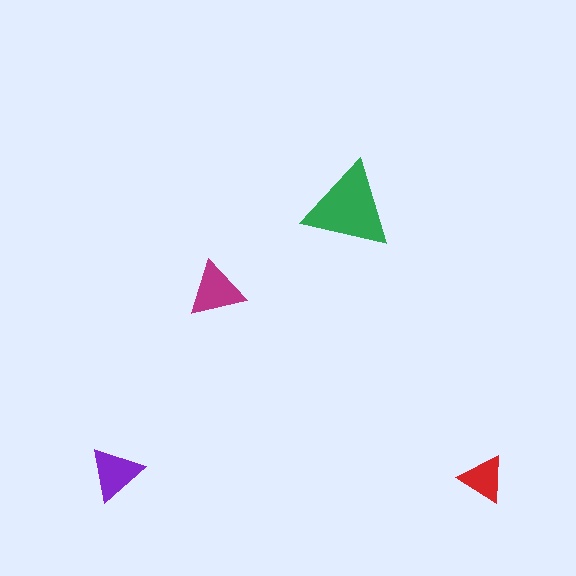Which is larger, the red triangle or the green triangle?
The green one.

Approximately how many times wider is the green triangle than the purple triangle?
About 1.5 times wider.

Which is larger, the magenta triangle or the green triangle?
The green one.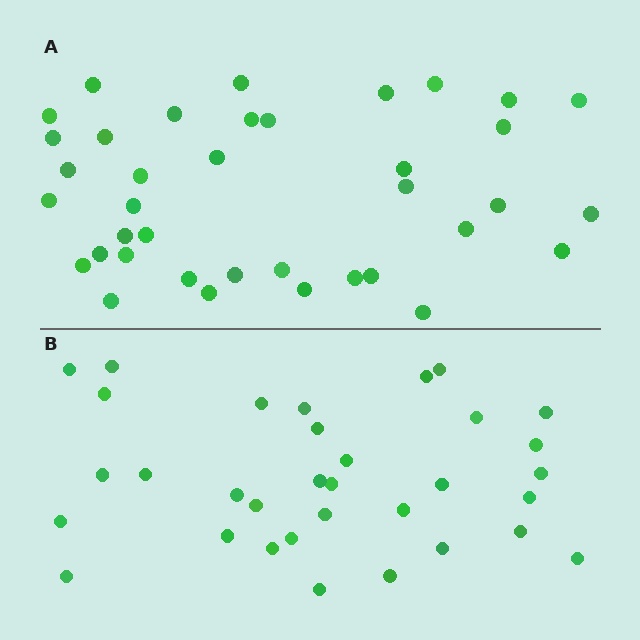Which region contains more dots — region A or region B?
Region A (the top region) has more dots.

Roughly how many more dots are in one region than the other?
Region A has about 5 more dots than region B.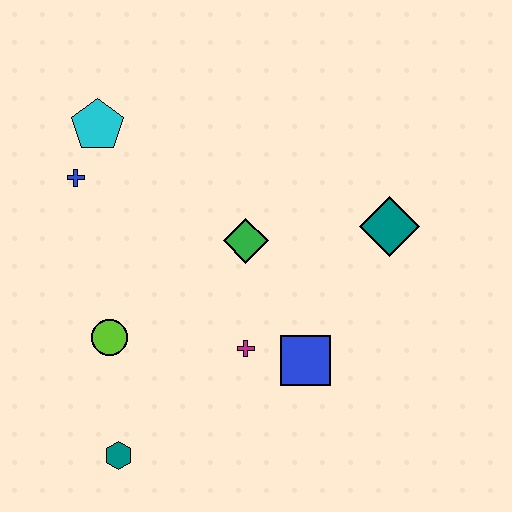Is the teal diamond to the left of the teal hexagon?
No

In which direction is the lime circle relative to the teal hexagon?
The lime circle is above the teal hexagon.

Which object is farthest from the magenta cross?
The cyan pentagon is farthest from the magenta cross.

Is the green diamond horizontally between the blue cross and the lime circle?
No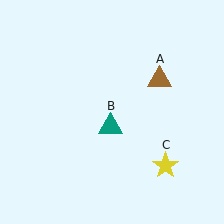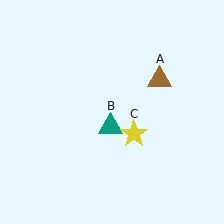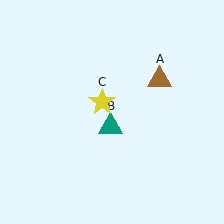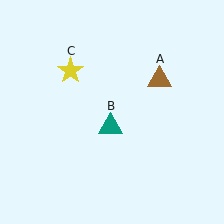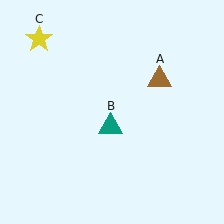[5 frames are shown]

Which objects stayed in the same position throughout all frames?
Brown triangle (object A) and teal triangle (object B) remained stationary.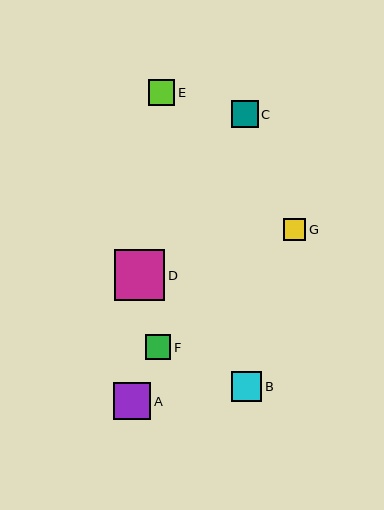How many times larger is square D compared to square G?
Square D is approximately 2.3 times the size of square G.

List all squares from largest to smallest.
From largest to smallest: D, A, B, C, E, F, G.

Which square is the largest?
Square D is the largest with a size of approximately 51 pixels.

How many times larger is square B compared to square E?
Square B is approximately 1.1 times the size of square E.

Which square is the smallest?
Square G is the smallest with a size of approximately 22 pixels.